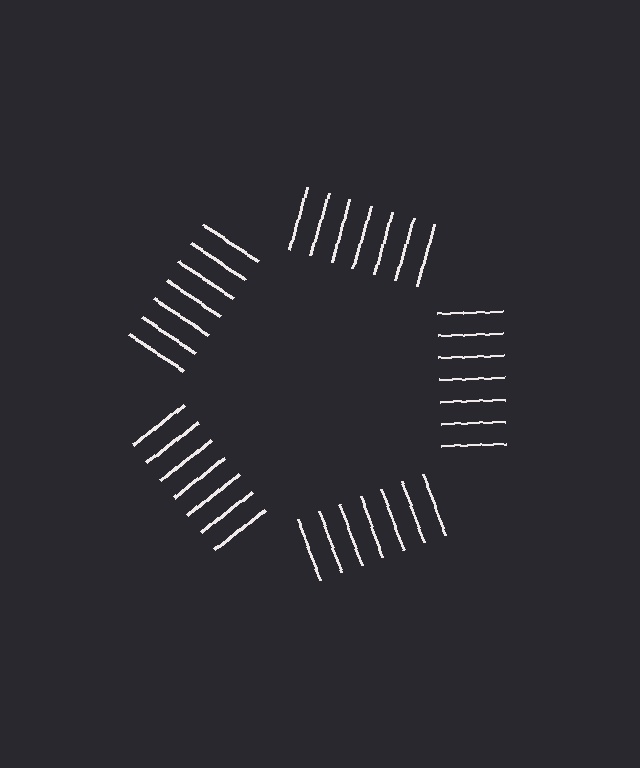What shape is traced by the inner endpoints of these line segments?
An illusory pentagon — the line segments terminate on its edges but no continuous stroke is drawn.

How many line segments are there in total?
35 — 7 along each of the 5 edges.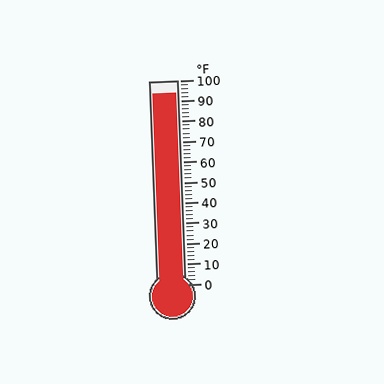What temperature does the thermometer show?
The thermometer shows approximately 94°F.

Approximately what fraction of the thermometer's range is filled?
The thermometer is filled to approximately 95% of its range.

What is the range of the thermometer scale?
The thermometer scale ranges from 0°F to 100°F.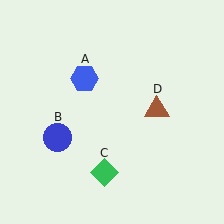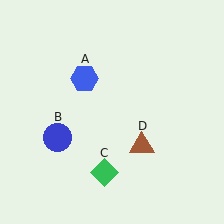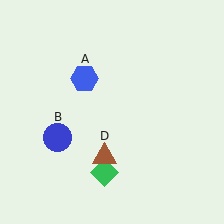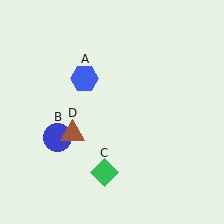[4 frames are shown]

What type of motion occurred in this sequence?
The brown triangle (object D) rotated clockwise around the center of the scene.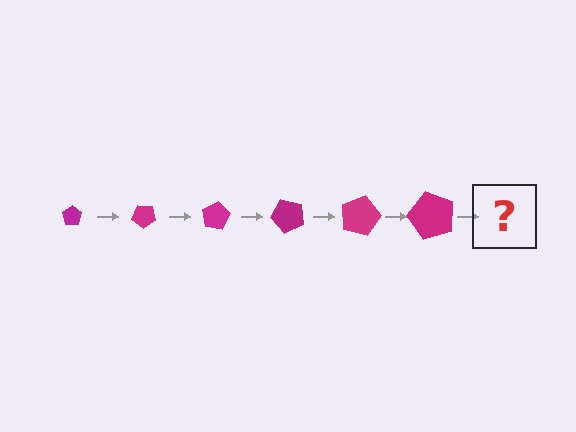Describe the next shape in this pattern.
It should be a pentagon, larger than the previous one and rotated 240 degrees from the start.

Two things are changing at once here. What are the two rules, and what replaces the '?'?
The two rules are that the pentagon grows larger each step and it rotates 40 degrees each step. The '?' should be a pentagon, larger than the previous one and rotated 240 degrees from the start.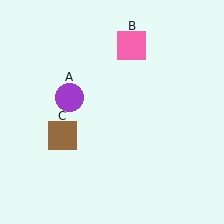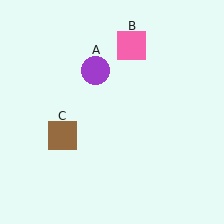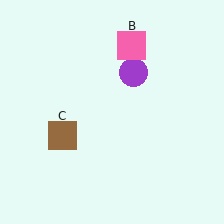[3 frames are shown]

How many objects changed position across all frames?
1 object changed position: purple circle (object A).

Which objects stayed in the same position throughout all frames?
Pink square (object B) and brown square (object C) remained stationary.